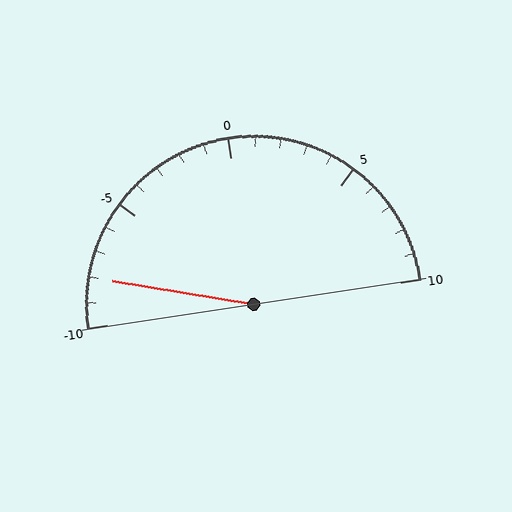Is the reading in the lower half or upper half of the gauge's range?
The reading is in the lower half of the range (-10 to 10).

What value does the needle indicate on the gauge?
The needle indicates approximately -8.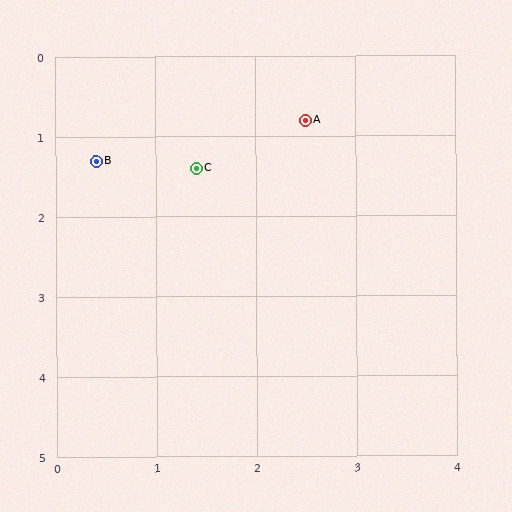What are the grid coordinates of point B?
Point B is at approximately (0.4, 1.3).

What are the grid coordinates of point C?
Point C is at approximately (1.4, 1.4).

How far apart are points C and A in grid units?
Points C and A are about 1.3 grid units apart.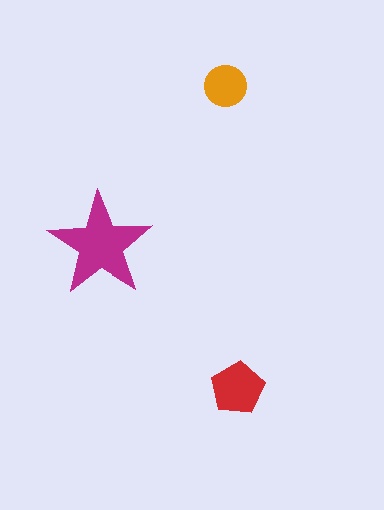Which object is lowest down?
The red pentagon is bottommost.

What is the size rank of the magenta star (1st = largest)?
1st.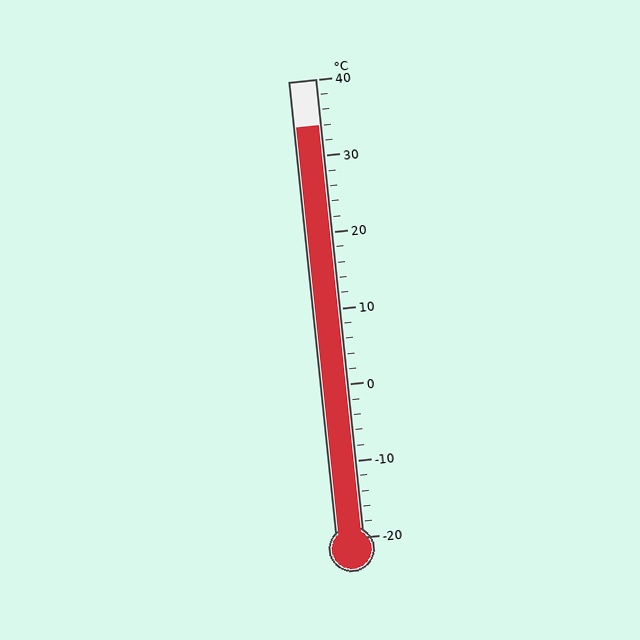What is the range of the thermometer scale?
The thermometer scale ranges from -20°C to 40°C.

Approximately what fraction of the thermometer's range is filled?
The thermometer is filled to approximately 90% of its range.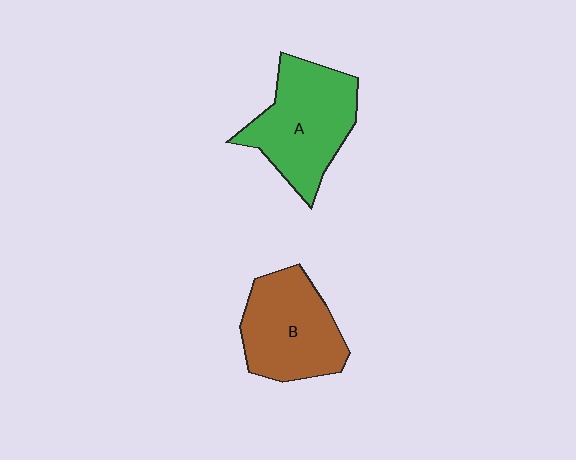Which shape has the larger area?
Shape A (green).